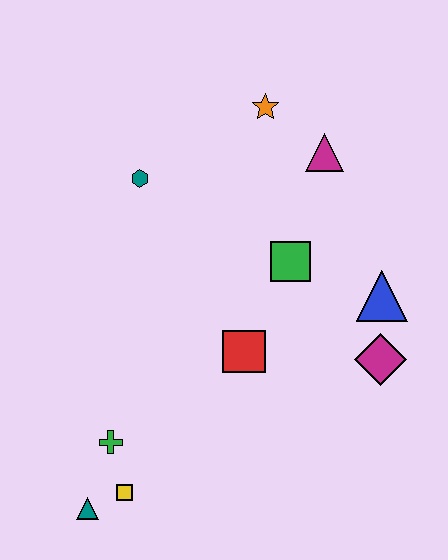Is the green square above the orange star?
No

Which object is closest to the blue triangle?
The magenta diamond is closest to the blue triangle.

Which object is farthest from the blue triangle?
The teal triangle is farthest from the blue triangle.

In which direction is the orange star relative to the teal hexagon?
The orange star is to the right of the teal hexagon.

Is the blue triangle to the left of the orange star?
No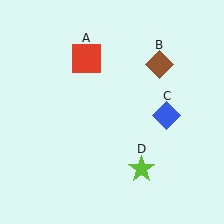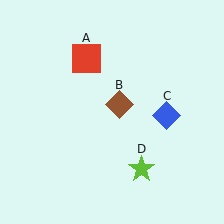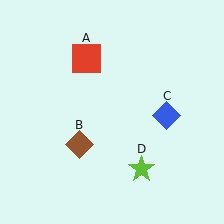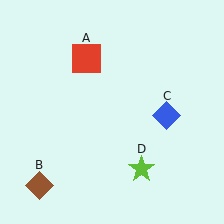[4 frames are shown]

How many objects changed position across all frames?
1 object changed position: brown diamond (object B).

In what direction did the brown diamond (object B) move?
The brown diamond (object B) moved down and to the left.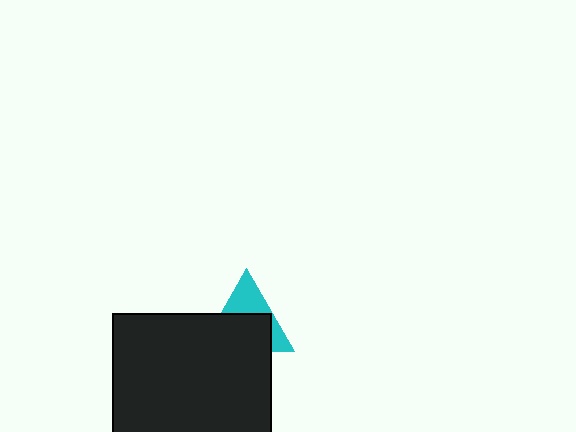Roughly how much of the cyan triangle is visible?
A small part of it is visible (roughly 42%).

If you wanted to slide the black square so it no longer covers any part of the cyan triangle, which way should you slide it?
Slide it down — that is the most direct way to separate the two shapes.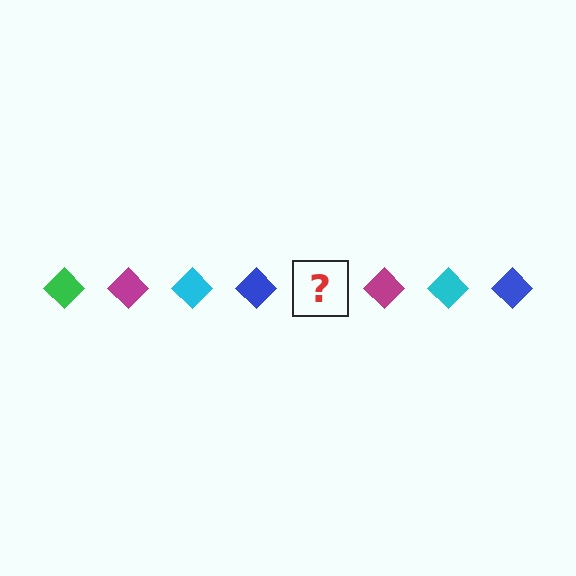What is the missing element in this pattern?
The missing element is a green diamond.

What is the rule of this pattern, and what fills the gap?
The rule is that the pattern cycles through green, magenta, cyan, blue diamonds. The gap should be filled with a green diamond.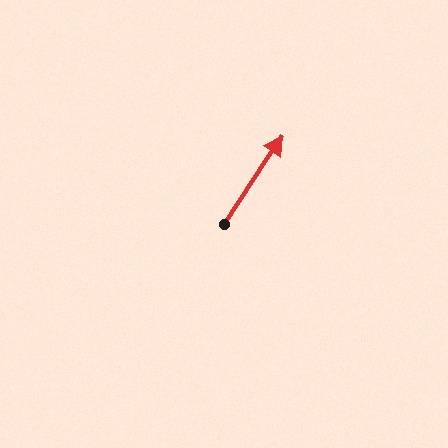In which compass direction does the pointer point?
Northeast.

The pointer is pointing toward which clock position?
Roughly 1 o'clock.